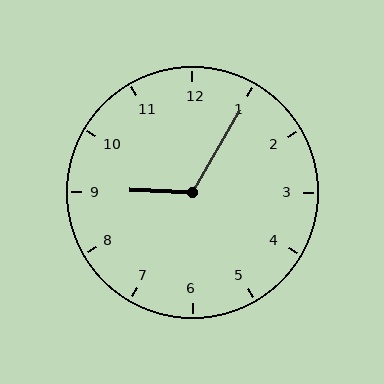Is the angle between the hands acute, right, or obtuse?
It is obtuse.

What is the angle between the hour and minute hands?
Approximately 118 degrees.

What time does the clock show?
9:05.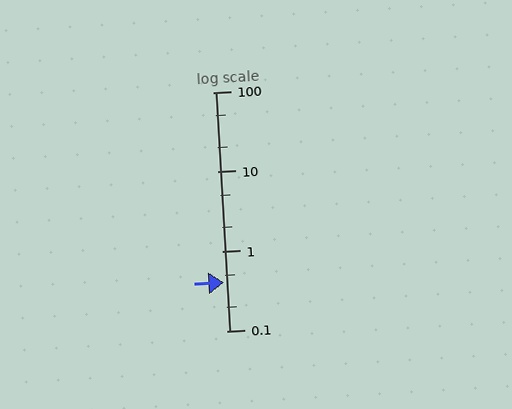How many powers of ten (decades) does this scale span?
The scale spans 3 decades, from 0.1 to 100.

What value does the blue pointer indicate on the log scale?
The pointer indicates approximately 0.41.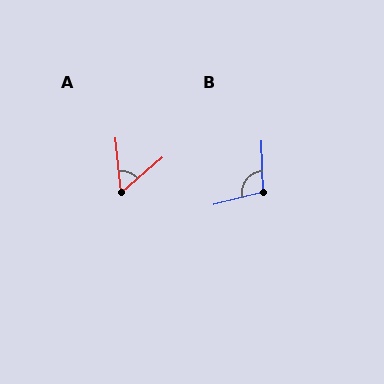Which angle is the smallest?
A, at approximately 55 degrees.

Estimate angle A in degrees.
Approximately 55 degrees.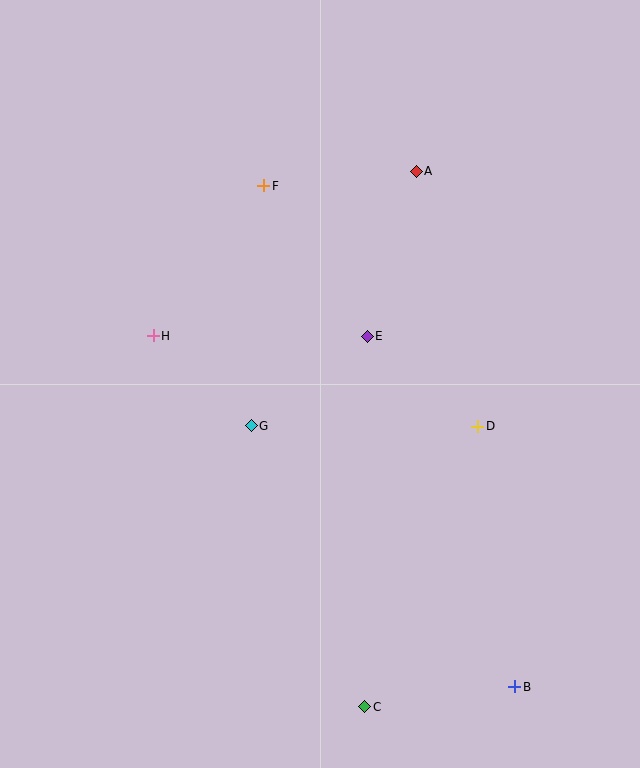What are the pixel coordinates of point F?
Point F is at (264, 186).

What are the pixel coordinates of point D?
Point D is at (478, 426).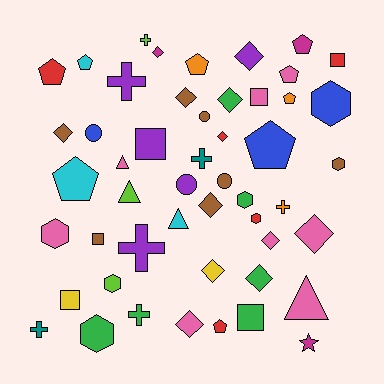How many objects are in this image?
There are 50 objects.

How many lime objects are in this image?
There are 3 lime objects.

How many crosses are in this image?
There are 7 crosses.